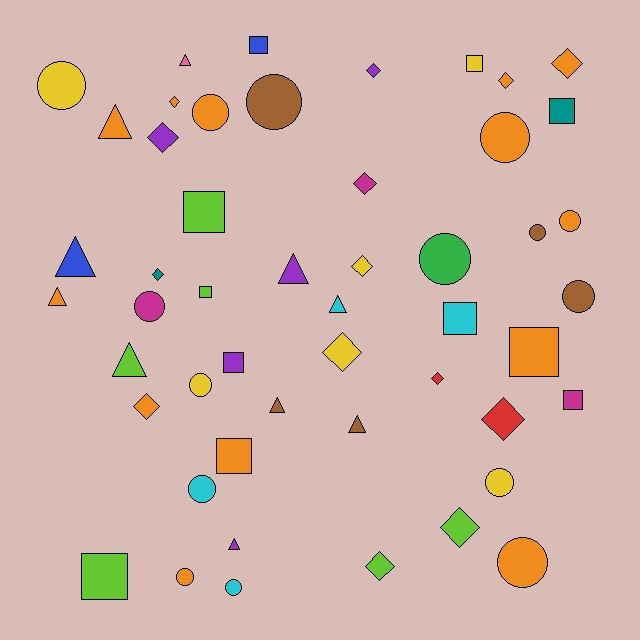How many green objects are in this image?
There is 1 green object.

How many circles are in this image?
There are 15 circles.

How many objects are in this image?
There are 50 objects.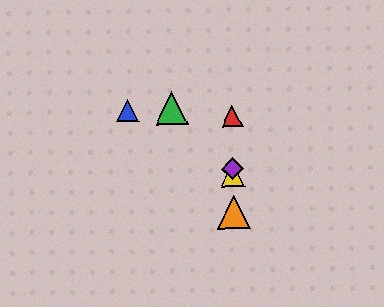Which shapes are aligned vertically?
The red triangle, the yellow triangle, the purple diamond, the orange triangle are aligned vertically.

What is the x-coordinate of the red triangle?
The red triangle is at x≈232.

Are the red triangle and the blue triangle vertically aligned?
No, the red triangle is at x≈232 and the blue triangle is at x≈128.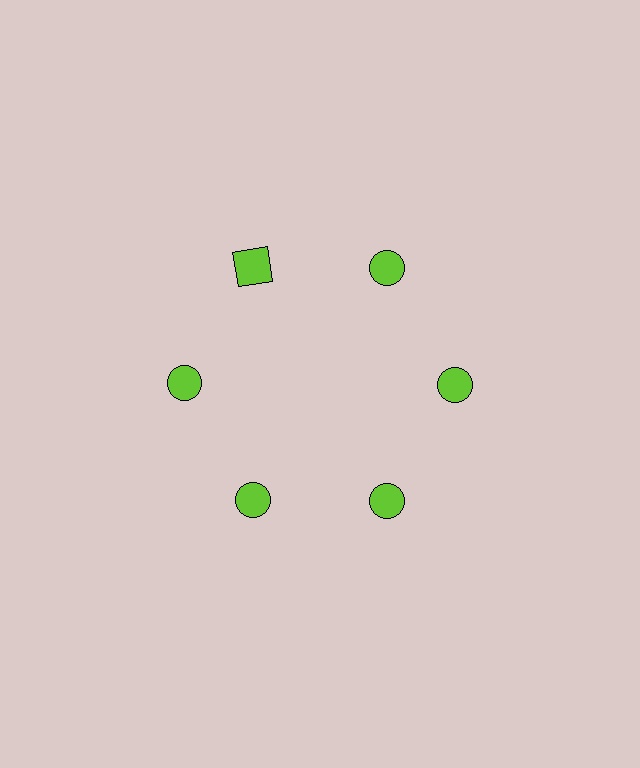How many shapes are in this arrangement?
There are 6 shapes arranged in a ring pattern.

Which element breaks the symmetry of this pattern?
The lime square at roughly the 11 o'clock position breaks the symmetry. All other shapes are lime circles.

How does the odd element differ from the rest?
It has a different shape: square instead of circle.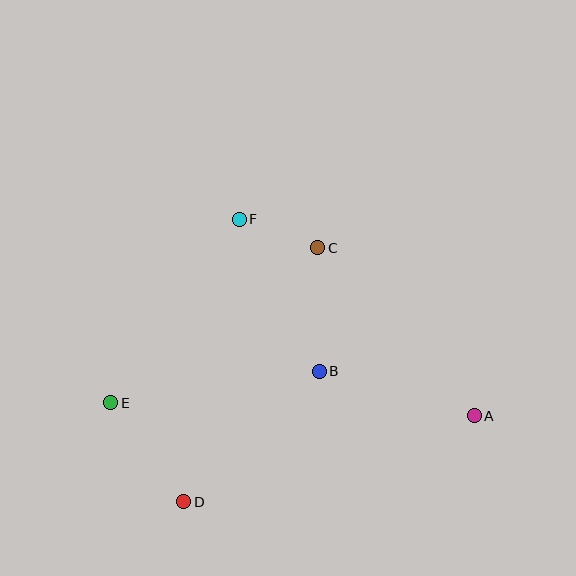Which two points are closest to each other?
Points C and F are closest to each other.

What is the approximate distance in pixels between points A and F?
The distance between A and F is approximately 306 pixels.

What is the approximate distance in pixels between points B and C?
The distance between B and C is approximately 123 pixels.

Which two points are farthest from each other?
Points A and E are farthest from each other.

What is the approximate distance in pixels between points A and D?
The distance between A and D is approximately 303 pixels.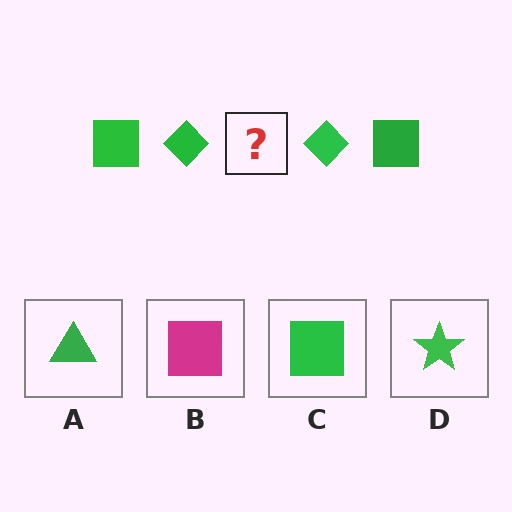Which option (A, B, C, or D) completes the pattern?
C.